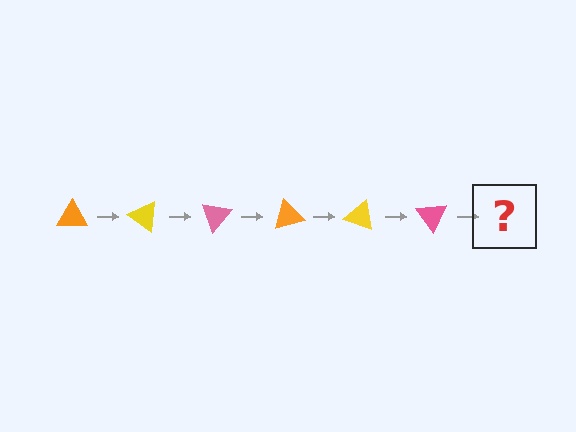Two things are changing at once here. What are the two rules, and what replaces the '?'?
The two rules are that it rotates 35 degrees each step and the color cycles through orange, yellow, and pink. The '?' should be an orange triangle, rotated 210 degrees from the start.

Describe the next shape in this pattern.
It should be an orange triangle, rotated 210 degrees from the start.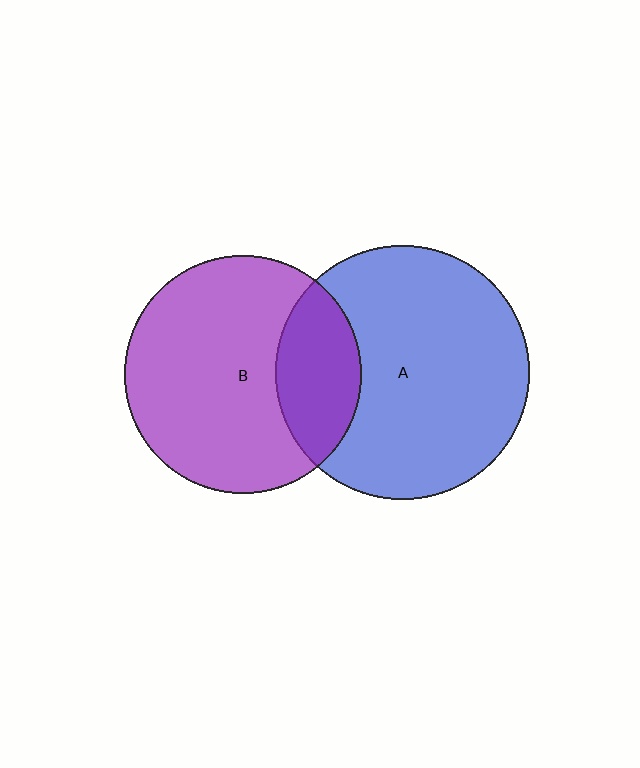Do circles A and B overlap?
Yes.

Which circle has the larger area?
Circle A (blue).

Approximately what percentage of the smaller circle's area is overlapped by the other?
Approximately 25%.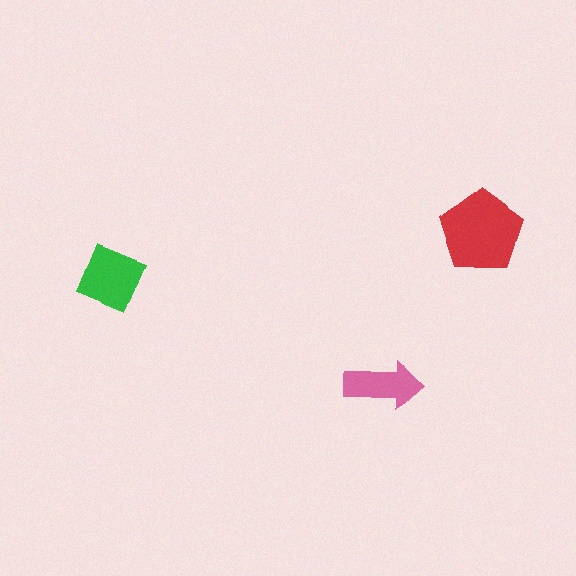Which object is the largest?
The red pentagon.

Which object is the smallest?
The pink arrow.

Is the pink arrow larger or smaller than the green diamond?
Smaller.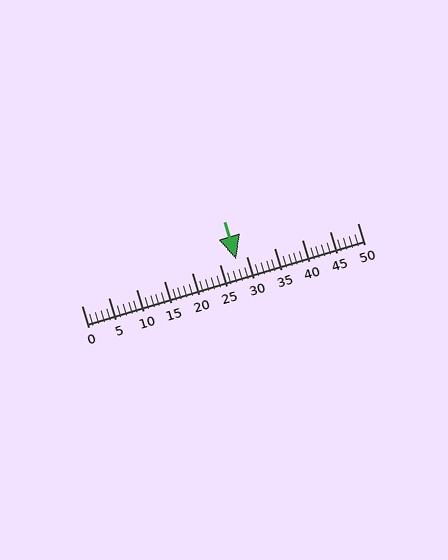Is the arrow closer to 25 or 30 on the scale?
The arrow is closer to 30.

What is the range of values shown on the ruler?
The ruler shows values from 0 to 50.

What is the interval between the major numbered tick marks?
The major tick marks are spaced 5 units apart.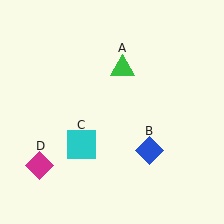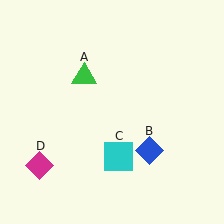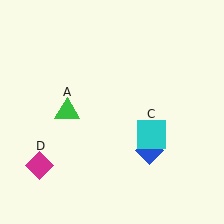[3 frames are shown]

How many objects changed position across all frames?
2 objects changed position: green triangle (object A), cyan square (object C).